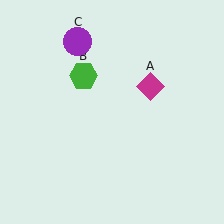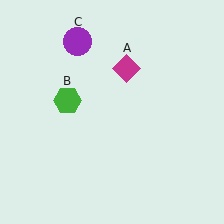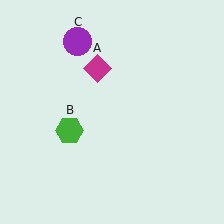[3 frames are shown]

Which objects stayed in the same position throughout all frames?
Purple circle (object C) remained stationary.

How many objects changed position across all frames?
2 objects changed position: magenta diamond (object A), green hexagon (object B).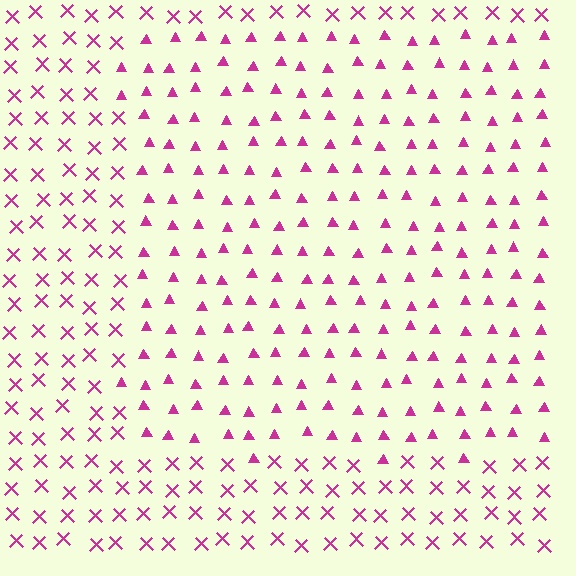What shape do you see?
I see a rectangle.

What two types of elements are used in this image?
The image uses triangles inside the rectangle region and X marks outside it.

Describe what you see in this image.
The image is filled with small magenta elements arranged in a uniform grid. A rectangle-shaped region contains triangles, while the surrounding area contains X marks. The boundary is defined purely by the change in element shape.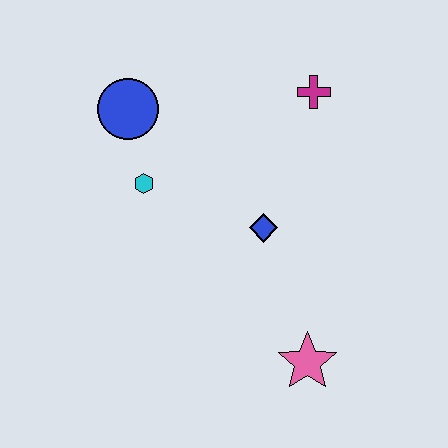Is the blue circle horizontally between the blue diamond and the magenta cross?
No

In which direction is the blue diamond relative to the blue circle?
The blue diamond is to the right of the blue circle.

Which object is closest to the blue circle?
The cyan hexagon is closest to the blue circle.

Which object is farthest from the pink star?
The blue circle is farthest from the pink star.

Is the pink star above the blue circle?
No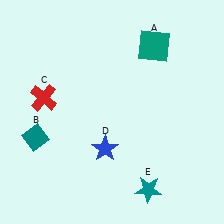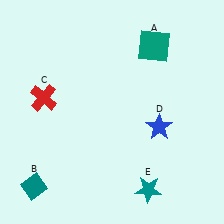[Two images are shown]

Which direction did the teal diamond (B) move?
The teal diamond (B) moved down.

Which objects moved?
The objects that moved are: the teal diamond (B), the blue star (D).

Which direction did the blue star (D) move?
The blue star (D) moved right.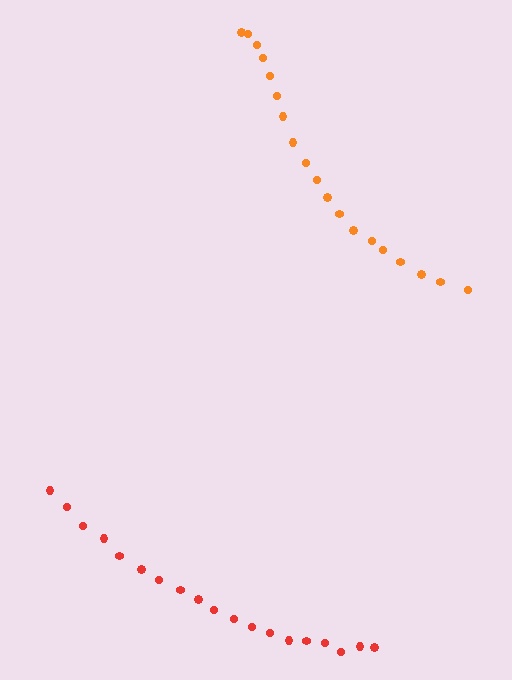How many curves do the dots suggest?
There are 2 distinct paths.